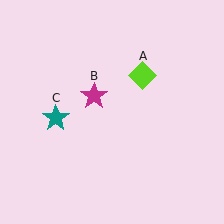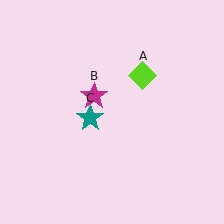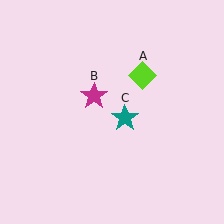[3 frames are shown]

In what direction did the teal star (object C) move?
The teal star (object C) moved right.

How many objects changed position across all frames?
1 object changed position: teal star (object C).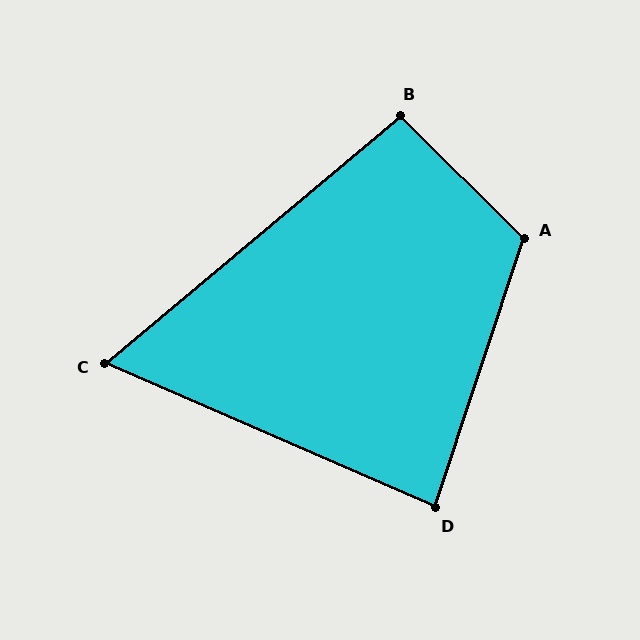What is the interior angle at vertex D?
Approximately 85 degrees (acute).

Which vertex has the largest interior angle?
A, at approximately 116 degrees.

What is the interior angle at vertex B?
Approximately 95 degrees (obtuse).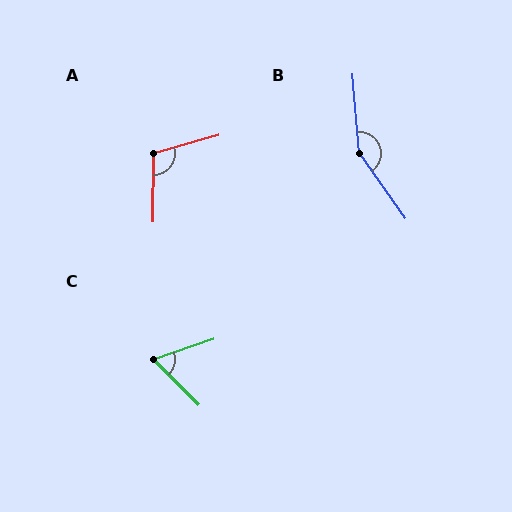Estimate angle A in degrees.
Approximately 106 degrees.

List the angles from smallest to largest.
C (64°), A (106°), B (149°).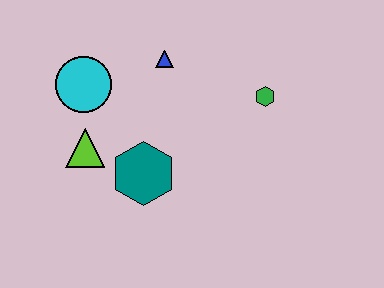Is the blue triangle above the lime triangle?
Yes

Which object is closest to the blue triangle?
The cyan circle is closest to the blue triangle.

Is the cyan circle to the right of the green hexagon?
No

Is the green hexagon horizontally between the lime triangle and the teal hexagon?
No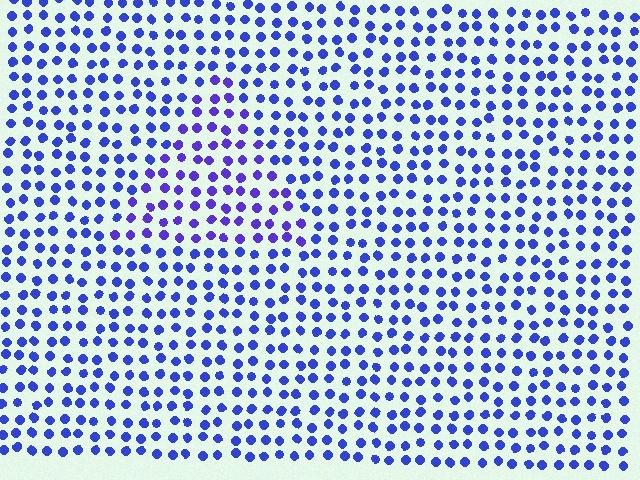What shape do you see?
I see a triangle.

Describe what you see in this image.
The image is filled with small blue elements in a uniform arrangement. A triangle-shaped region is visible where the elements are tinted to a slightly different hue, forming a subtle color boundary.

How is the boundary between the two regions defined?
The boundary is defined purely by a slight shift in hue (about 22 degrees). Spacing, size, and orientation are identical on both sides.